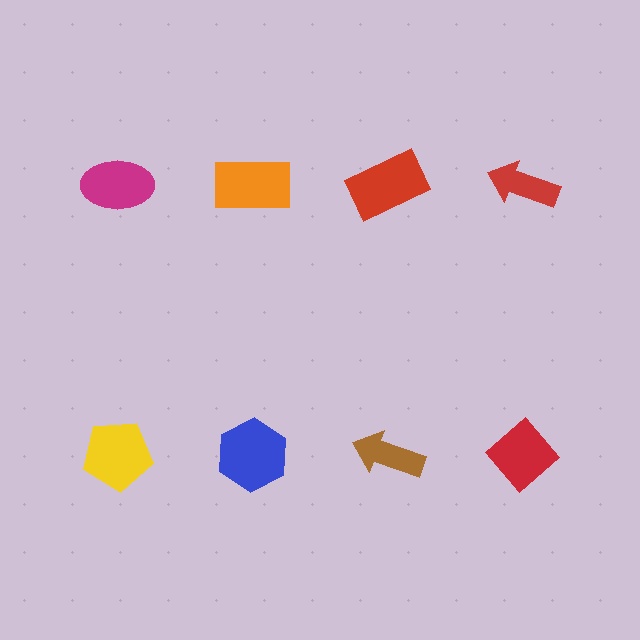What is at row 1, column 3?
A red rectangle.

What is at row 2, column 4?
A red diamond.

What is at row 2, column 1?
A yellow pentagon.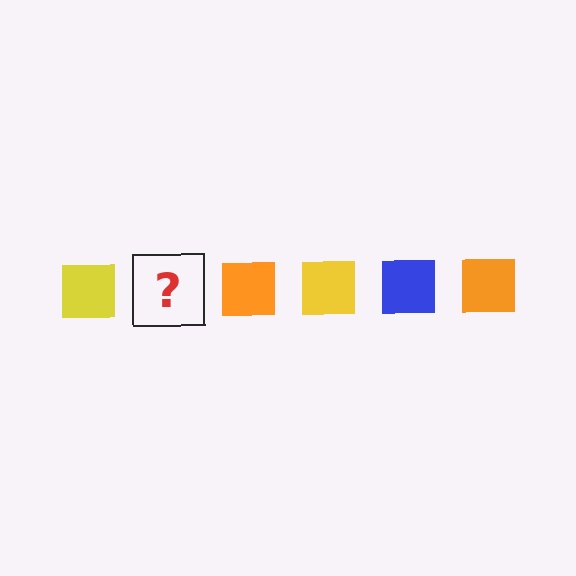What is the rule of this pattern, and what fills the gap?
The rule is that the pattern cycles through yellow, blue, orange squares. The gap should be filled with a blue square.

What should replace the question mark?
The question mark should be replaced with a blue square.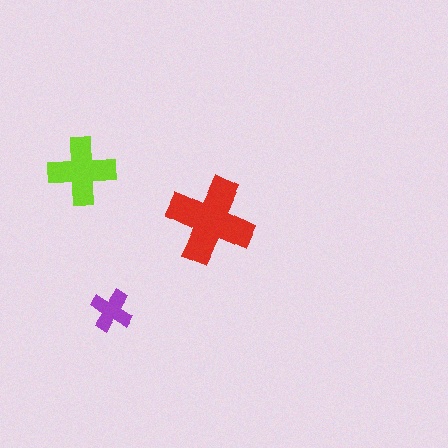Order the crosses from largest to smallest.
the red one, the lime one, the purple one.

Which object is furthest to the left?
The lime cross is leftmost.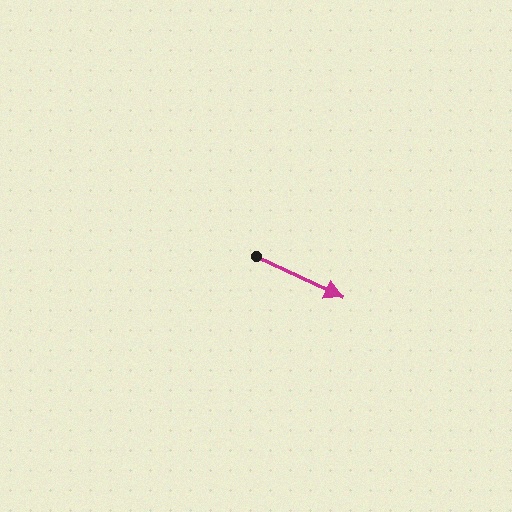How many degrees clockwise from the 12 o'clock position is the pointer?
Approximately 115 degrees.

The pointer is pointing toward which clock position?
Roughly 4 o'clock.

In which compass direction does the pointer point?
Southeast.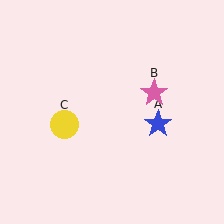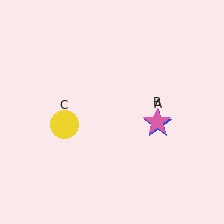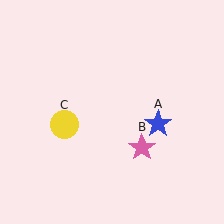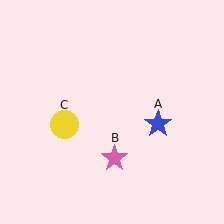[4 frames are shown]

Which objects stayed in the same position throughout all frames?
Blue star (object A) and yellow circle (object C) remained stationary.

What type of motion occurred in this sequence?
The pink star (object B) rotated clockwise around the center of the scene.